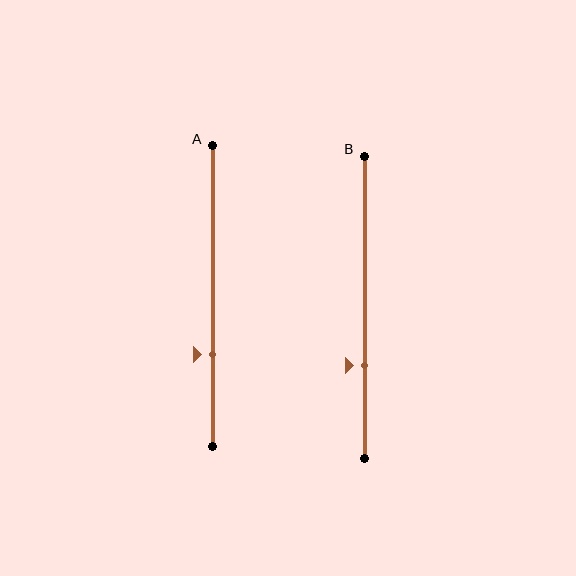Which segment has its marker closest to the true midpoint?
Segment B has its marker closest to the true midpoint.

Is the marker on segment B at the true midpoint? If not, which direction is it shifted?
No, the marker on segment B is shifted downward by about 19% of the segment length.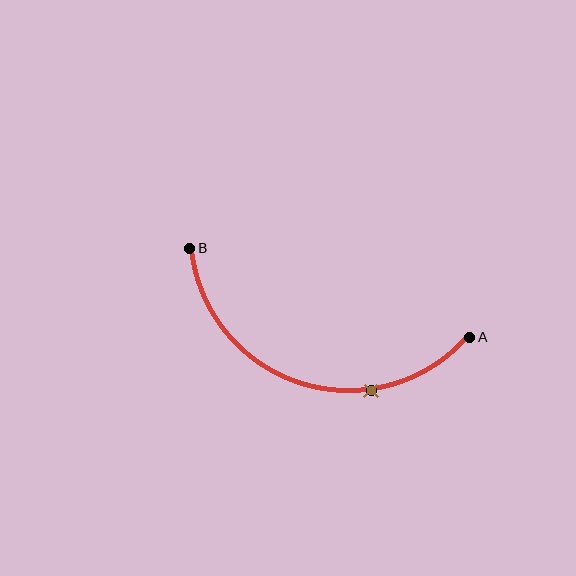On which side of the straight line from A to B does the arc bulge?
The arc bulges below the straight line connecting A and B.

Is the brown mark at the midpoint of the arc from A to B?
No. The brown mark lies on the arc but is closer to endpoint A. The arc midpoint would be at the point on the curve equidistant along the arc from both A and B.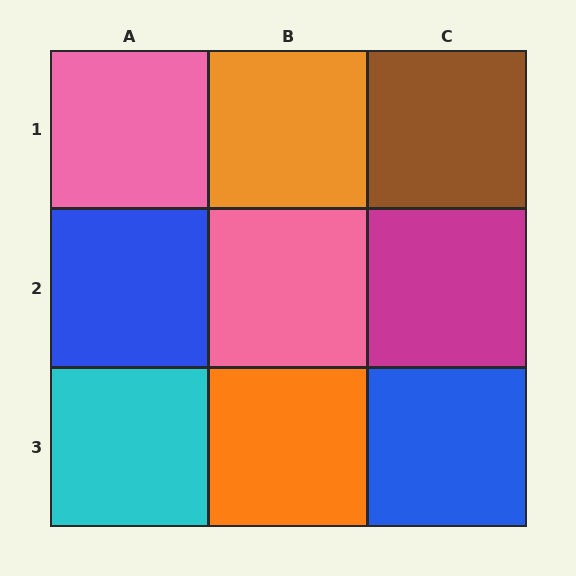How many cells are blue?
2 cells are blue.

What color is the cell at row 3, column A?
Cyan.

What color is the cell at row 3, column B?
Orange.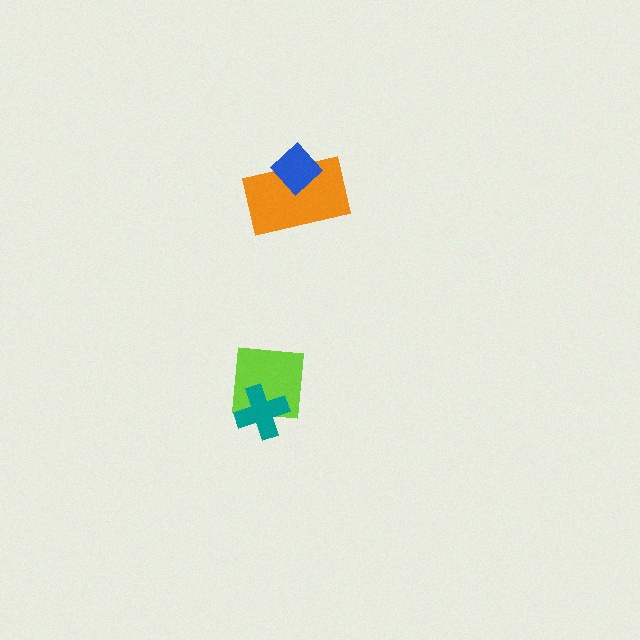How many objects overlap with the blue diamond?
1 object overlaps with the blue diamond.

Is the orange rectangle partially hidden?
Yes, it is partially covered by another shape.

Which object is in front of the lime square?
The teal cross is in front of the lime square.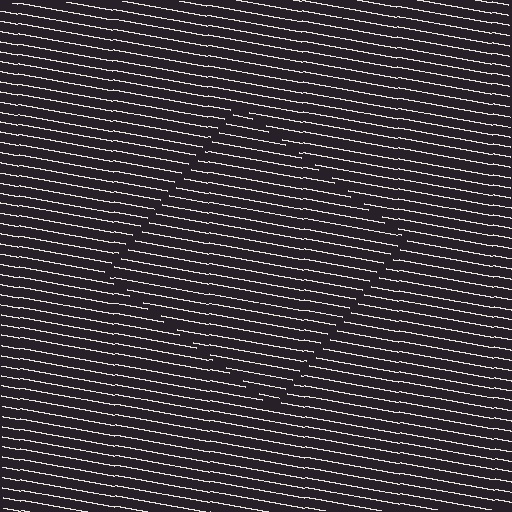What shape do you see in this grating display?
An illusory square. The interior of the shape contains the same grating, shifted by half a period — the contour is defined by the phase discontinuity where line-ends from the inner and outer gratings abut.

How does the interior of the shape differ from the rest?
The interior of the shape contains the same grating, shifted by half a period — the contour is defined by the phase discontinuity where line-ends from the inner and outer gratings abut.